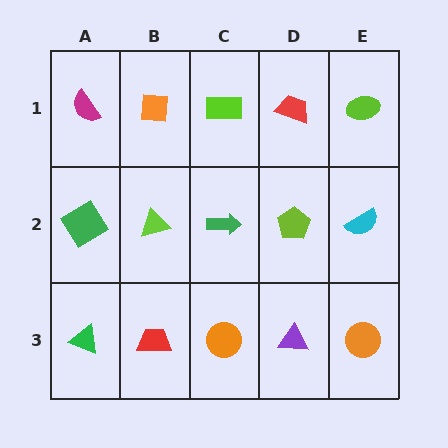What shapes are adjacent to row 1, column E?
A cyan semicircle (row 2, column E), a red trapezoid (row 1, column D).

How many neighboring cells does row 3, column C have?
3.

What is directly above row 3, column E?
A cyan semicircle.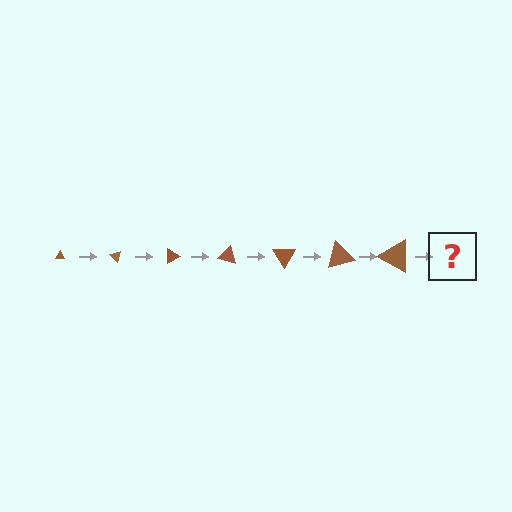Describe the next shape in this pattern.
It should be a triangle, larger than the previous one and rotated 315 degrees from the start.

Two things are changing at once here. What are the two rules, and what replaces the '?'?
The two rules are that the triangle grows larger each step and it rotates 45 degrees each step. The '?' should be a triangle, larger than the previous one and rotated 315 degrees from the start.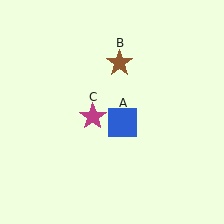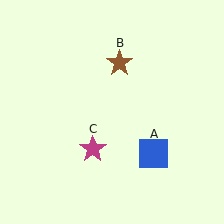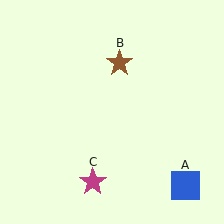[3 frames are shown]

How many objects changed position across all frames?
2 objects changed position: blue square (object A), magenta star (object C).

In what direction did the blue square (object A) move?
The blue square (object A) moved down and to the right.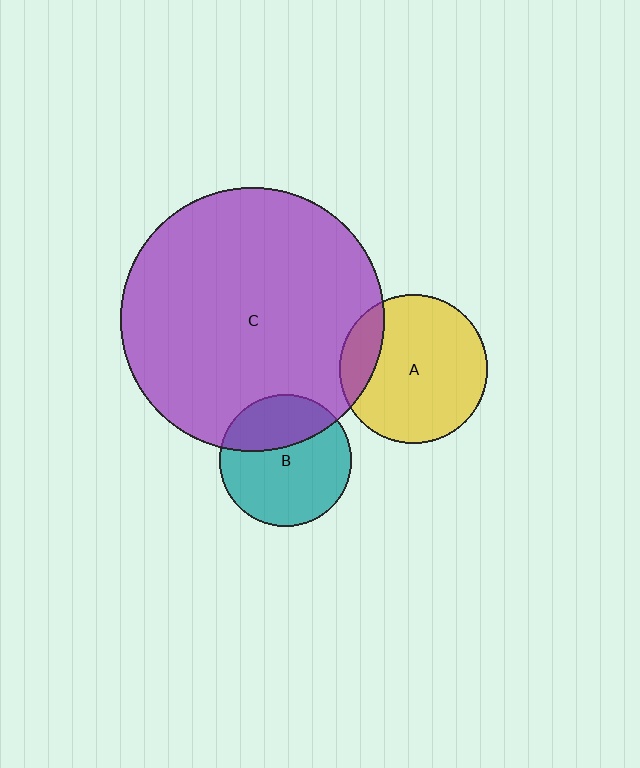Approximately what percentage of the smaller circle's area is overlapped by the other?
Approximately 35%.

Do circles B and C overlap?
Yes.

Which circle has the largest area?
Circle C (purple).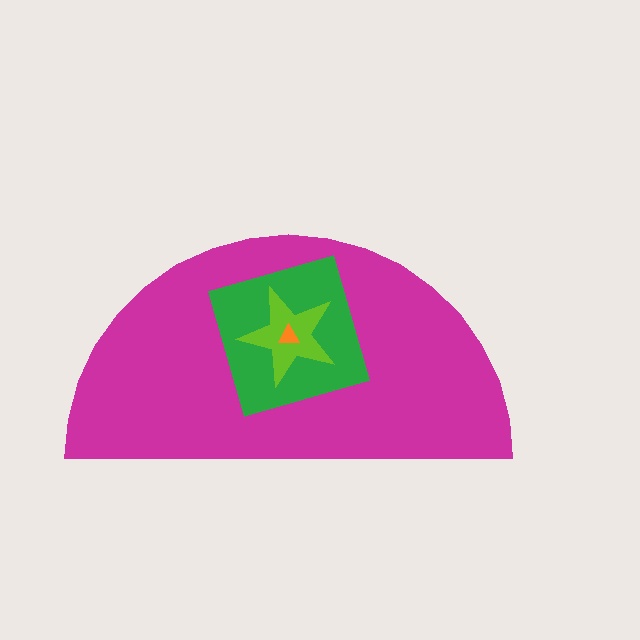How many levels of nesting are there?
4.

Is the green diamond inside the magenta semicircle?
Yes.